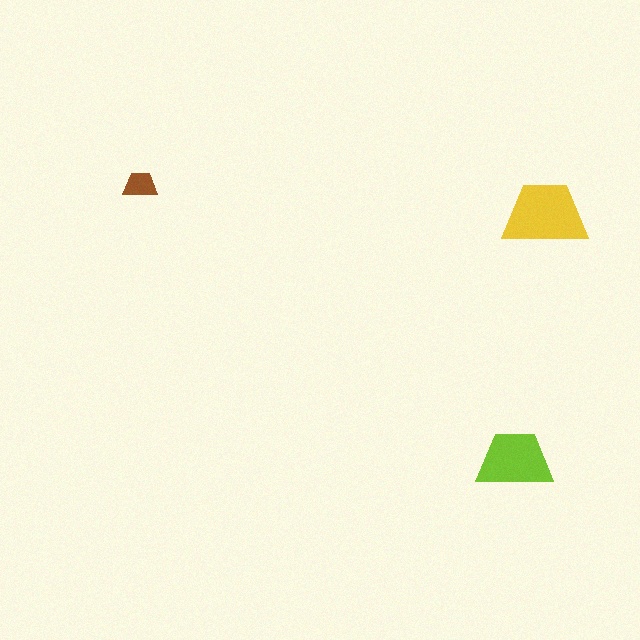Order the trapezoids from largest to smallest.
the yellow one, the lime one, the brown one.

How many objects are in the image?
There are 3 objects in the image.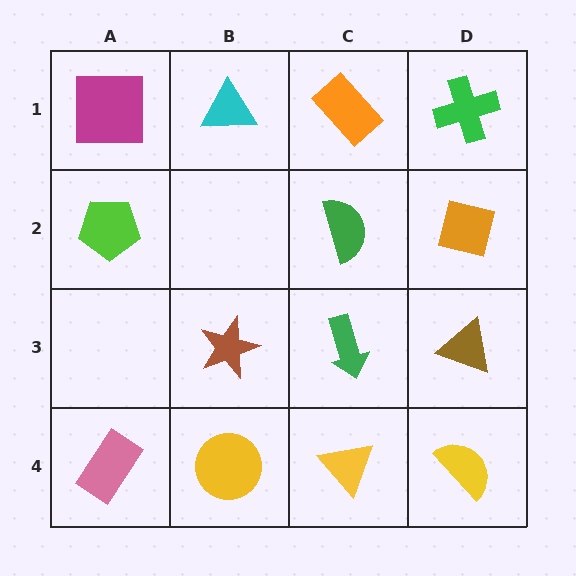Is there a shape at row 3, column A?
No, that cell is empty.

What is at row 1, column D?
A green cross.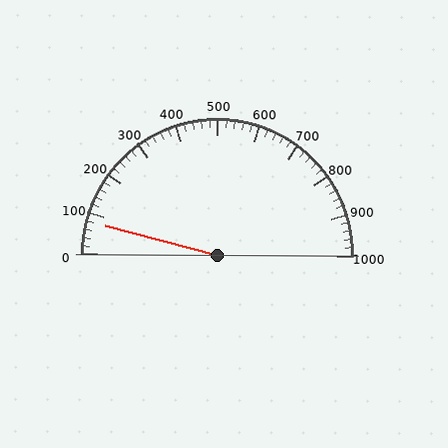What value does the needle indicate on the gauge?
The needle indicates approximately 80.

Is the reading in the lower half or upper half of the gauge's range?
The reading is in the lower half of the range (0 to 1000).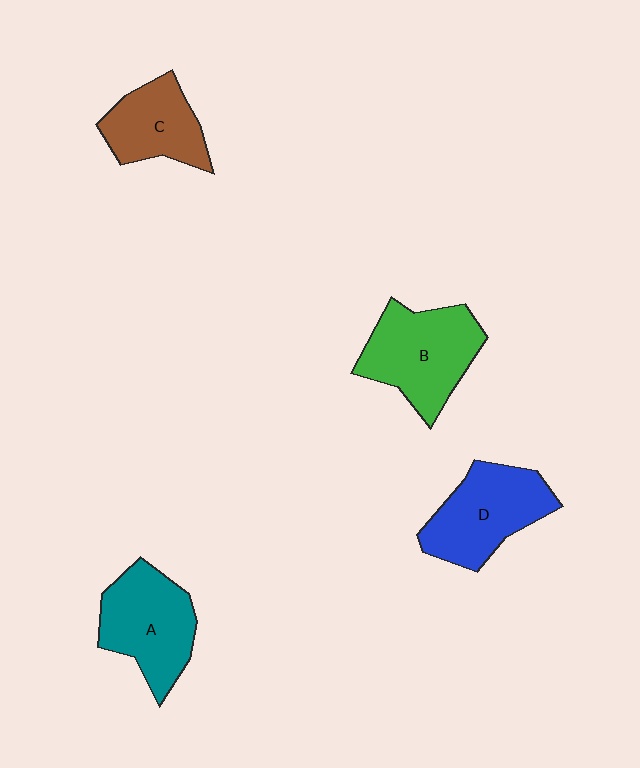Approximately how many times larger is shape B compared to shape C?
Approximately 1.4 times.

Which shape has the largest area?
Shape B (green).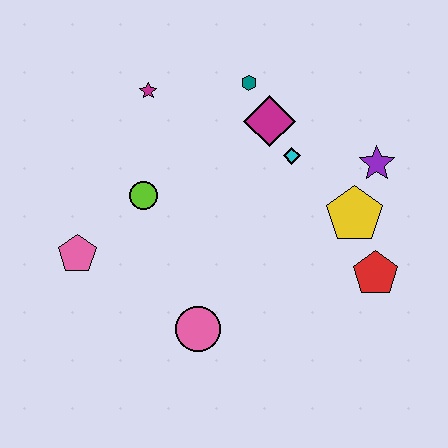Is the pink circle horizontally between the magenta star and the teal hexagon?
Yes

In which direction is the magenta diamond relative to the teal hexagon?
The magenta diamond is below the teal hexagon.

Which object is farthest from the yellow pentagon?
The pink pentagon is farthest from the yellow pentagon.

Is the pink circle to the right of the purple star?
No